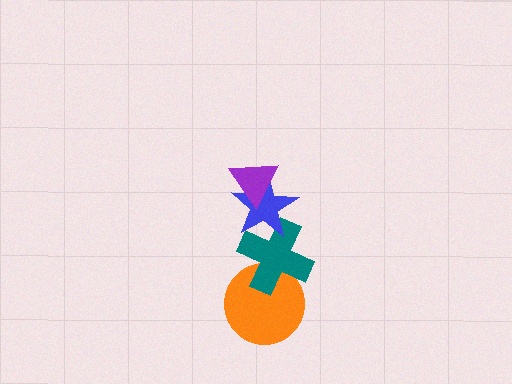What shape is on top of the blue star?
The purple triangle is on top of the blue star.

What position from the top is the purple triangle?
The purple triangle is 1st from the top.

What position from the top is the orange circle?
The orange circle is 4th from the top.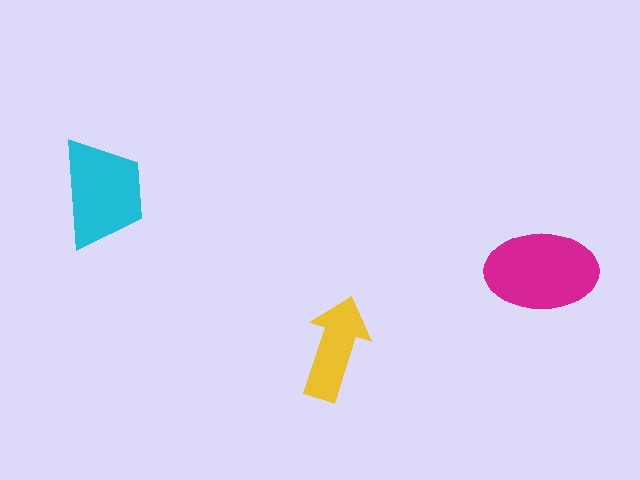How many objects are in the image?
There are 3 objects in the image.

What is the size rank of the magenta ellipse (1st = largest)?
1st.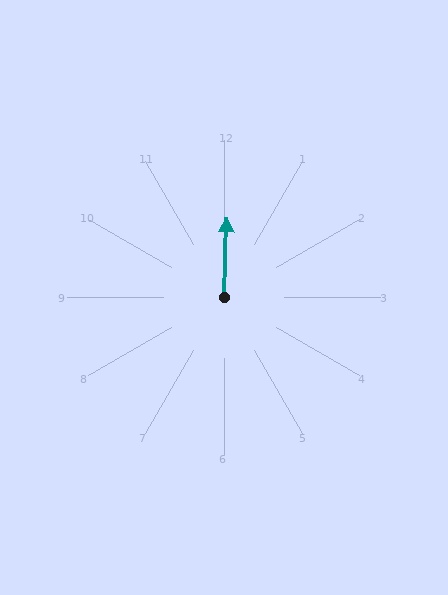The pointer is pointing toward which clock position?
Roughly 12 o'clock.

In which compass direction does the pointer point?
North.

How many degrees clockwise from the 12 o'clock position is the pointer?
Approximately 2 degrees.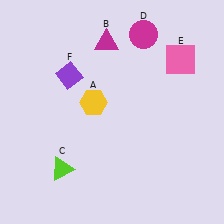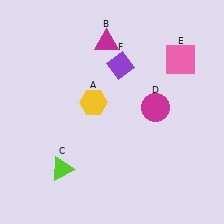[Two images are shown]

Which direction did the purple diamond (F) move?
The purple diamond (F) moved right.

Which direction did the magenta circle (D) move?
The magenta circle (D) moved down.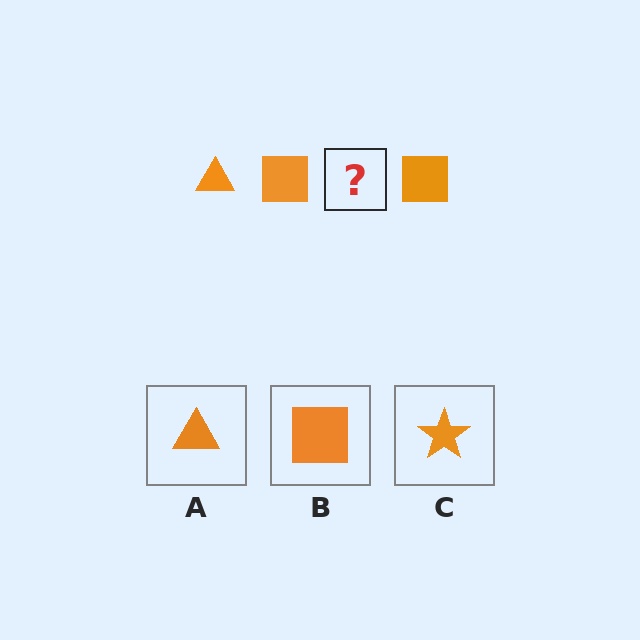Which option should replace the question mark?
Option A.